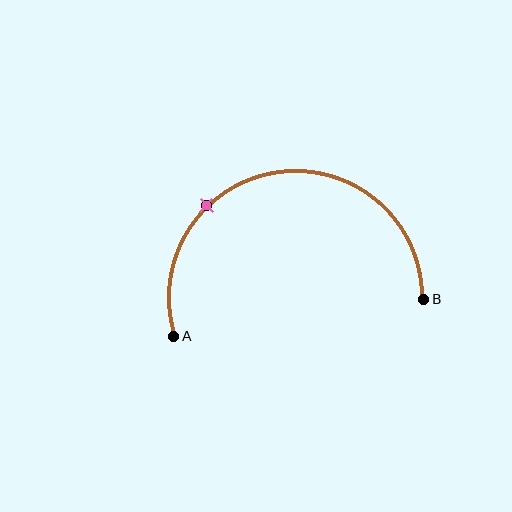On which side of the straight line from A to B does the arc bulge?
The arc bulges above the straight line connecting A and B.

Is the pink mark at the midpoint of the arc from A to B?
No. The pink mark lies on the arc but is closer to endpoint A. The arc midpoint would be at the point on the curve equidistant along the arc from both A and B.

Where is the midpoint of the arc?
The arc midpoint is the point on the curve farthest from the straight line joining A and B. It sits above that line.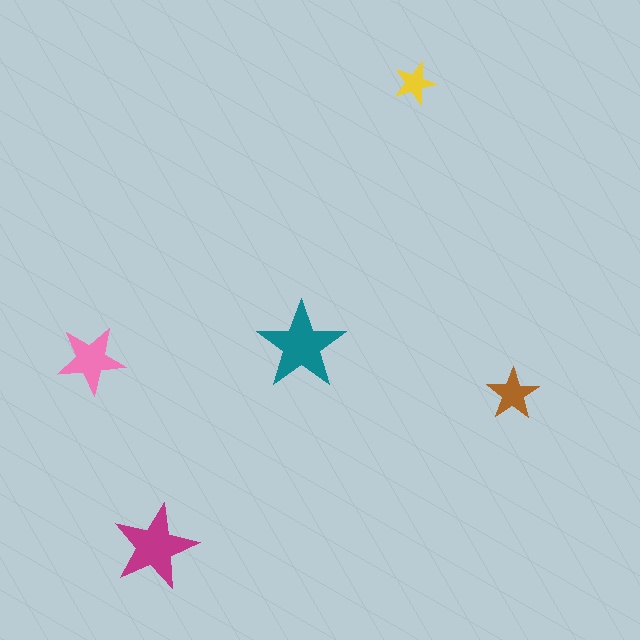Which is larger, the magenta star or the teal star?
The teal one.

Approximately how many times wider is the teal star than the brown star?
About 1.5 times wider.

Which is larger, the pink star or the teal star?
The teal one.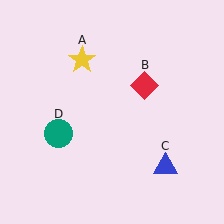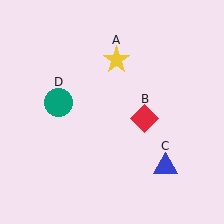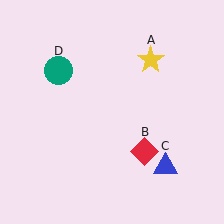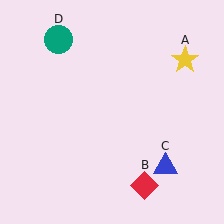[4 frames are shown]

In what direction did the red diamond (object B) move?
The red diamond (object B) moved down.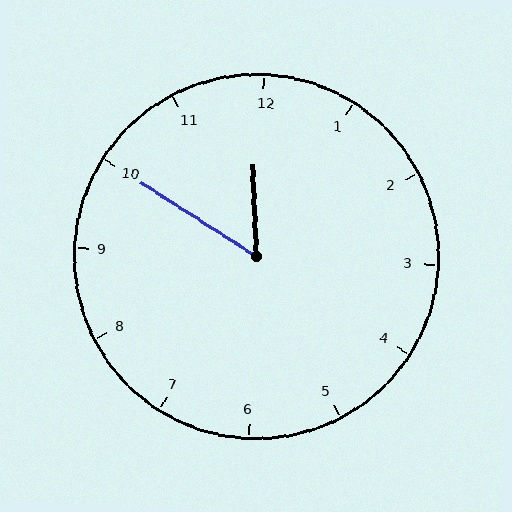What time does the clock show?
11:50.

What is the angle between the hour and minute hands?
Approximately 55 degrees.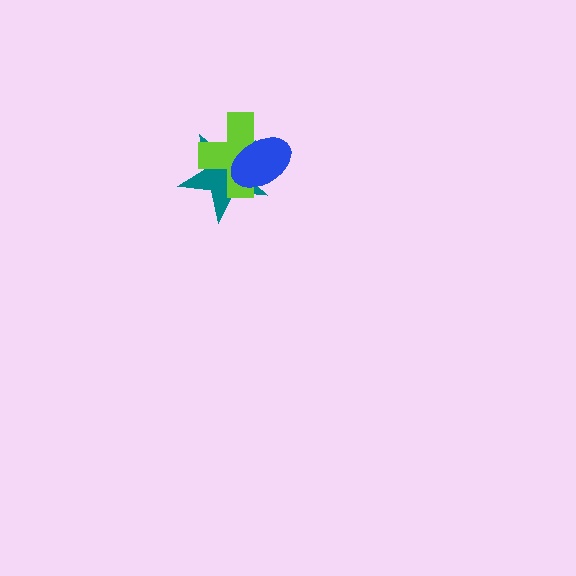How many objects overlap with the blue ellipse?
2 objects overlap with the blue ellipse.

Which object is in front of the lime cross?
The blue ellipse is in front of the lime cross.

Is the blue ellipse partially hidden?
No, no other shape covers it.